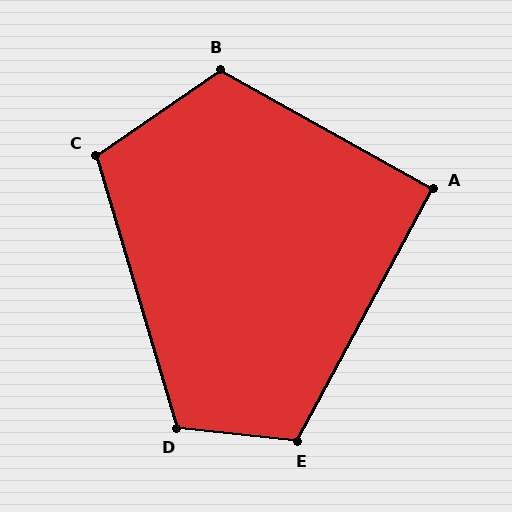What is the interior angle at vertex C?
Approximately 108 degrees (obtuse).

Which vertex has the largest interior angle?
B, at approximately 116 degrees.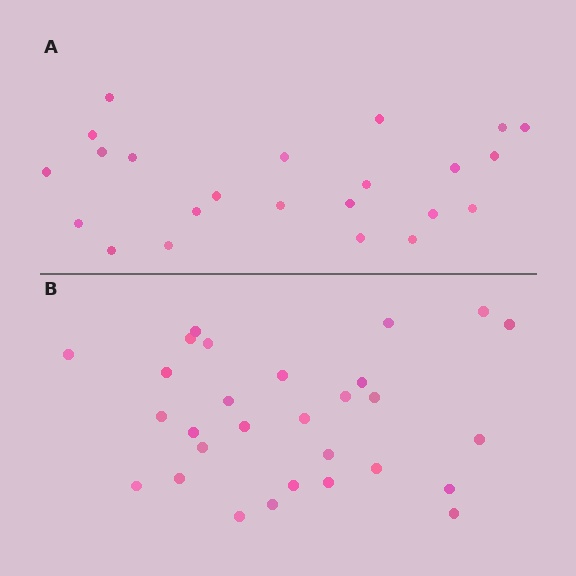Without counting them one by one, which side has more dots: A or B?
Region B (the bottom region) has more dots.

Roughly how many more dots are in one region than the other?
Region B has about 6 more dots than region A.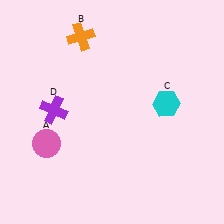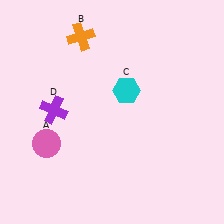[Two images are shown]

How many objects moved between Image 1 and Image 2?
1 object moved between the two images.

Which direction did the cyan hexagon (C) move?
The cyan hexagon (C) moved left.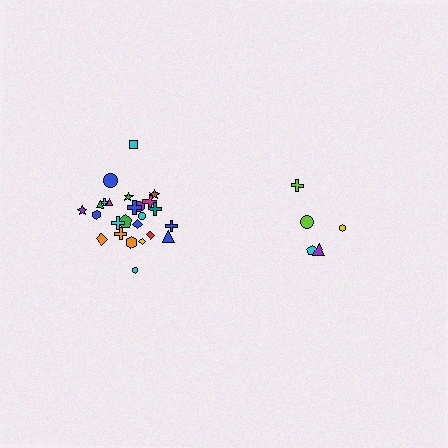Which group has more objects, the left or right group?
The left group.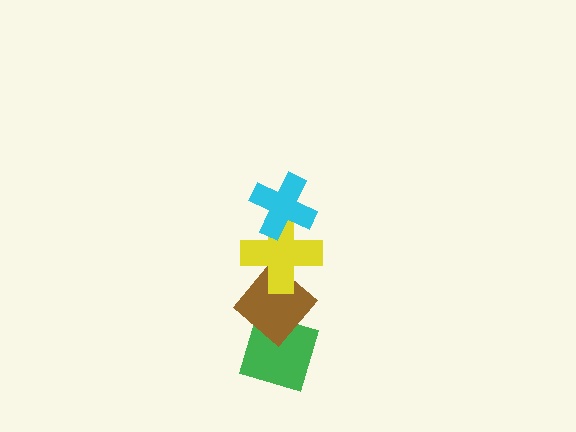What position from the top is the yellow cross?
The yellow cross is 2nd from the top.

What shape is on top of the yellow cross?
The cyan cross is on top of the yellow cross.